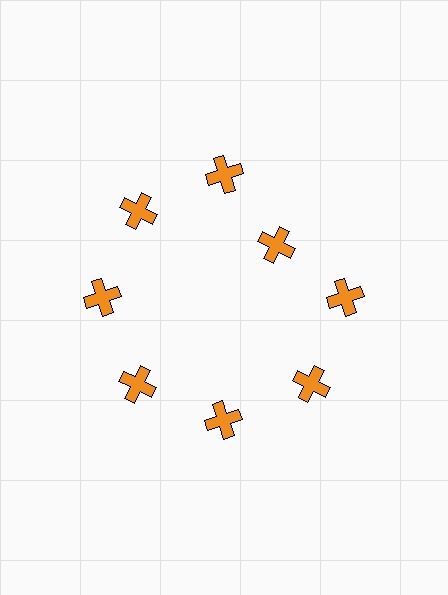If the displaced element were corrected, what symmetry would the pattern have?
It would have 8-fold rotational symmetry — the pattern would map onto itself every 45 degrees.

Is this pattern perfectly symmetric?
No. The 8 orange crosses are arranged in a ring, but one element near the 2 o'clock position is pulled inward toward the center, breaking the 8-fold rotational symmetry.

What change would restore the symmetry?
The symmetry would be restored by moving it outward, back onto the ring so that all 8 crosses sit at equal angles and equal distance from the center.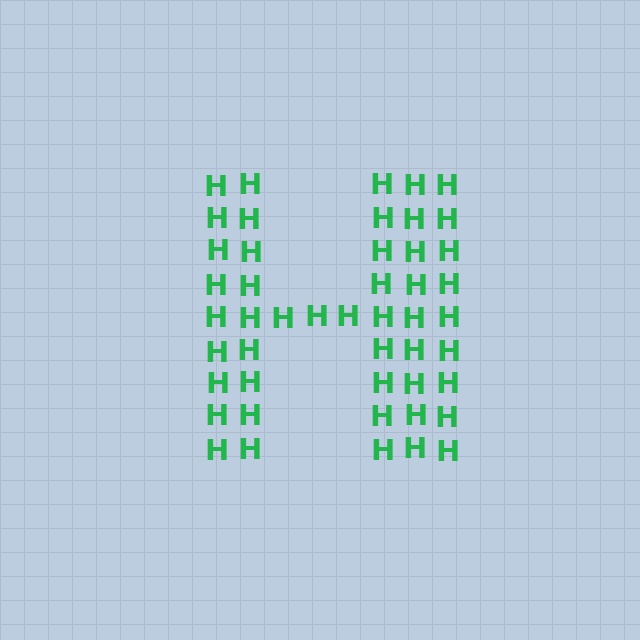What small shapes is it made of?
It is made of small letter H's.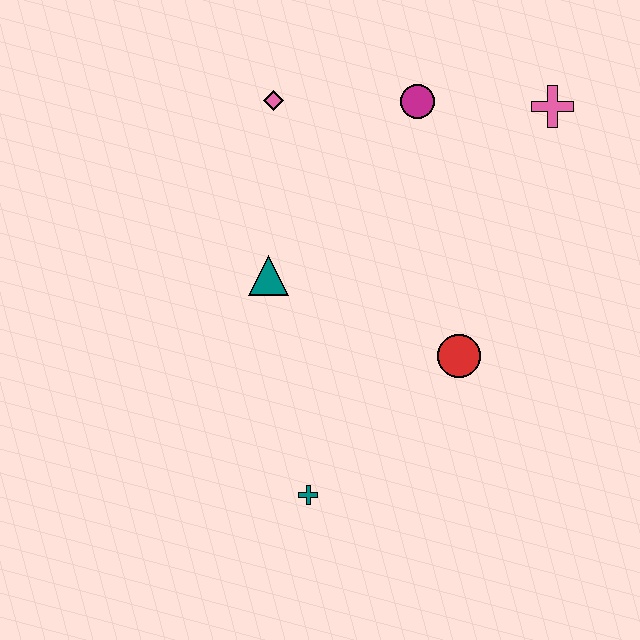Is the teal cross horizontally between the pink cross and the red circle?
No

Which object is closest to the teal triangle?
The pink diamond is closest to the teal triangle.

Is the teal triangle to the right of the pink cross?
No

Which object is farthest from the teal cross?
The pink cross is farthest from the teal cross.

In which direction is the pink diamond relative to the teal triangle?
The pink diamond is above the teal triangle.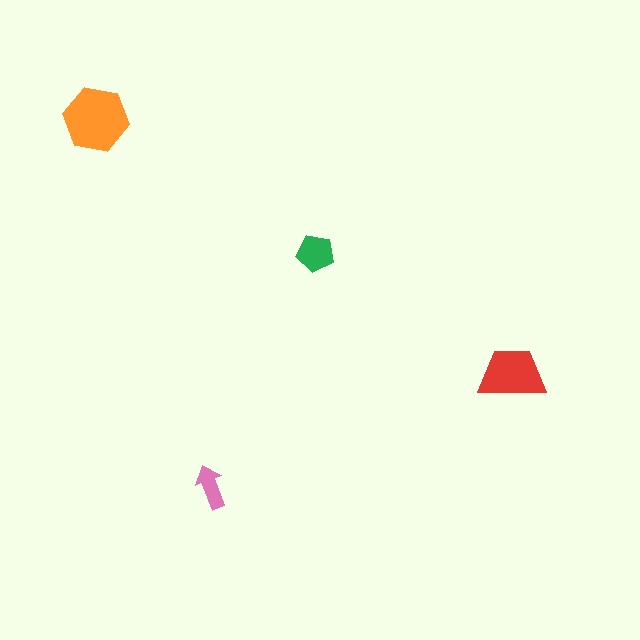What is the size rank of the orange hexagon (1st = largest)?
1st.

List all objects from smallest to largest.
The pink arrow, the green pentagon, the red trapezoid, the orange hexagon.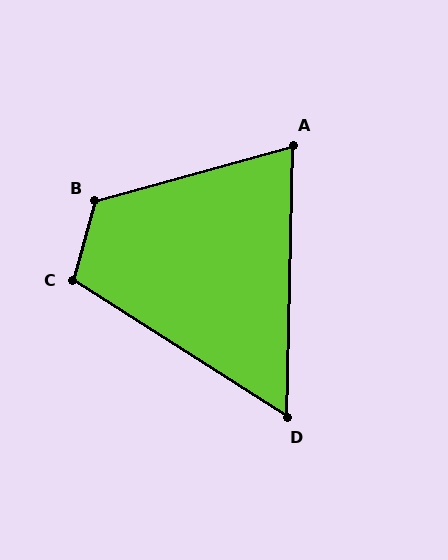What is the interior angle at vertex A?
Approximately 73 degrees (acute).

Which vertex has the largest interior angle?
B, at approximately 121 degrees.